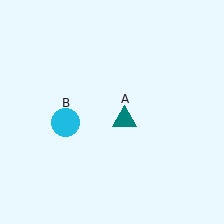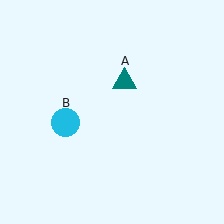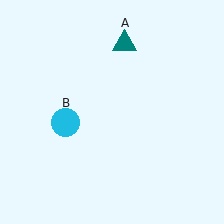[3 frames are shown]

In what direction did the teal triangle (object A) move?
The teal triangle (object A) moved up.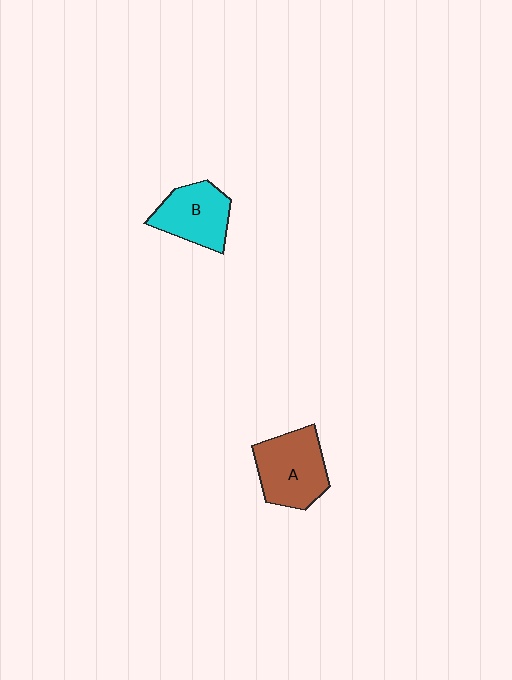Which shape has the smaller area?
Shape B (cyan).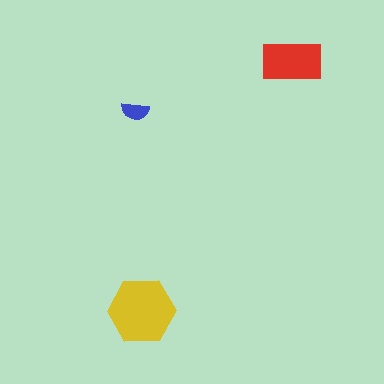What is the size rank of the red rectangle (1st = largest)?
2nd.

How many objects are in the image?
There are 3 objects in the image.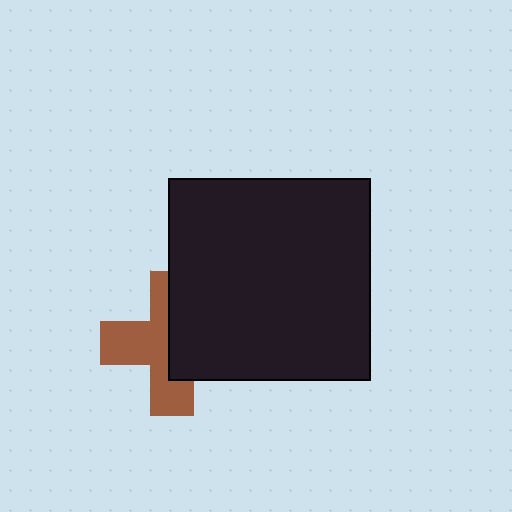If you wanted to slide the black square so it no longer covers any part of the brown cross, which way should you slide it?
Slide it right — that is the most direct way to separate the two shapes.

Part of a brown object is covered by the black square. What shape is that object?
It is a cross.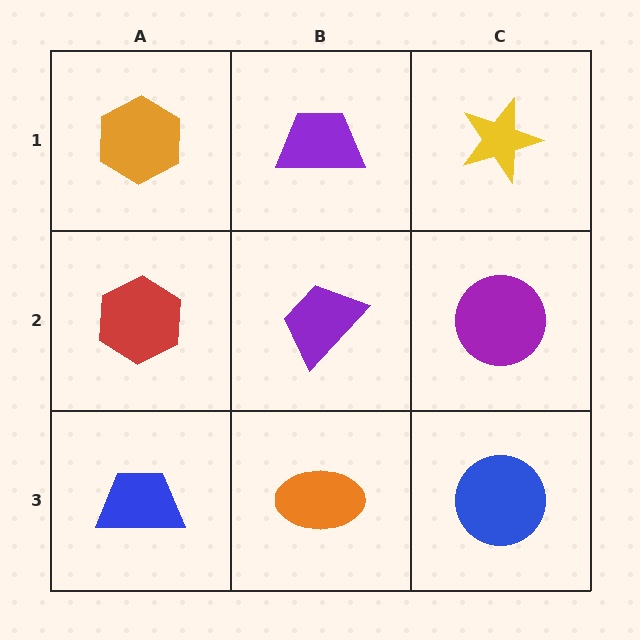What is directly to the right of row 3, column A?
An orange ellipse.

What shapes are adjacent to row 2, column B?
A purple trapezoid (row 1, column B), an orange ellipse (row 3, column B), a red hexagon (row 2, column A), a purple circle (row 2, column C).